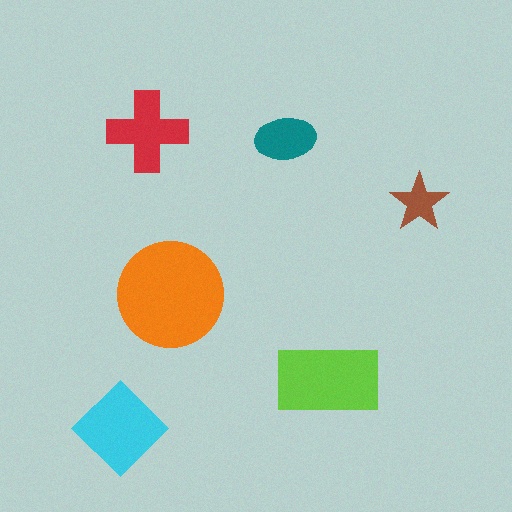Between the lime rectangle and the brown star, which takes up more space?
The lime rectangle.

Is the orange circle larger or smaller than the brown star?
Larger.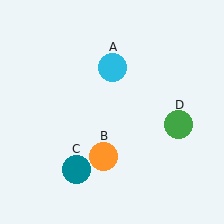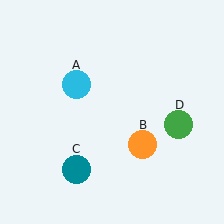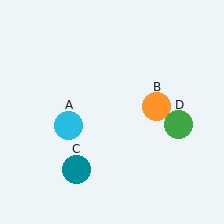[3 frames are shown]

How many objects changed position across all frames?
2 objects changed position: cyan circle (object A), orange circle (object B).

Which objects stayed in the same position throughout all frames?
Teal circle (object C) and green circle (object D) remained stationary.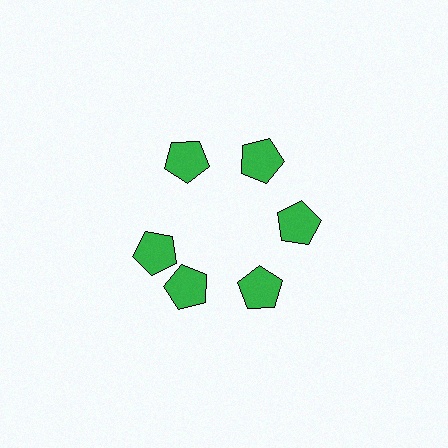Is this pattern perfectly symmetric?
No. The 6 green pentagons are arranged in a ring, but one element near the 9 o'clock position is rotated out of alignment along the ring, breaking the 6-fold rotational symmetry.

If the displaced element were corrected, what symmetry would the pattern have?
It would have 6-fold rotational symmetry — the pattern would map onto itself every 60 degrees.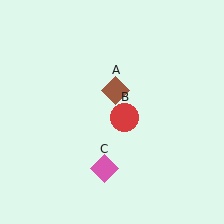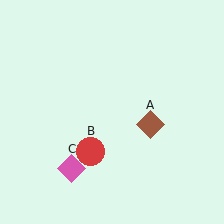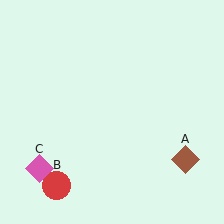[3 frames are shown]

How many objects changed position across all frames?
3 objects changed position: brown diamond (object A), red circle (object B), pink diamond (object C).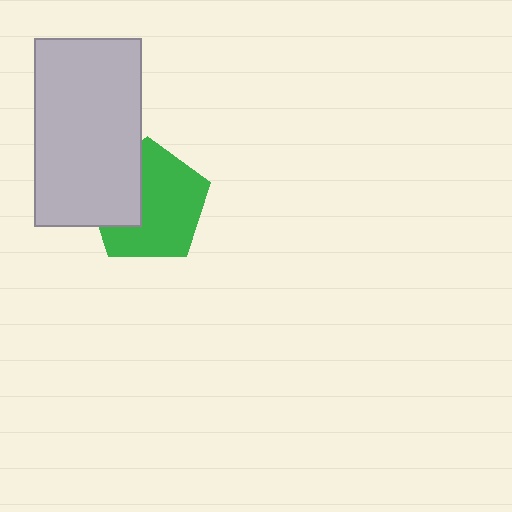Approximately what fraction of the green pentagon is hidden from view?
Roughly 33% of the green pentagon is hidden behind the light gray rectangle.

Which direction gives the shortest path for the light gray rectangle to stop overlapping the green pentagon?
Moving left gives the shortest separation.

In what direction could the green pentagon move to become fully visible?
The green pentagon could move right. That would shift it out from behind the light gray rectangle entirely.